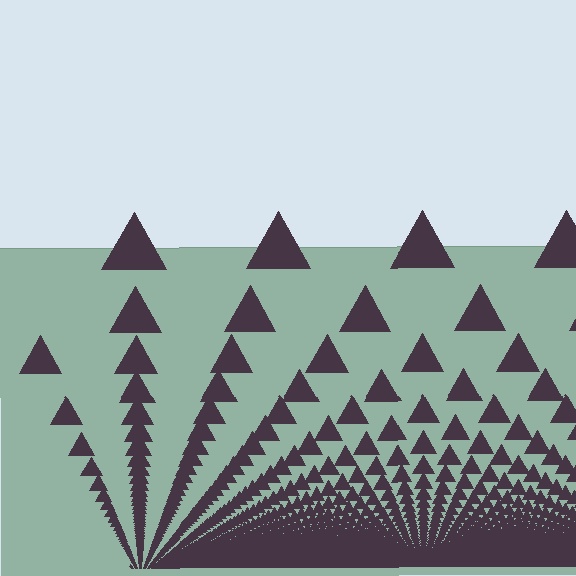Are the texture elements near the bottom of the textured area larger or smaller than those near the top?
Smaller. The gradient is inverted — elements near the bottom are smaller and denser.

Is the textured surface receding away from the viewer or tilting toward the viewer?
The surface appears to tilt toward the viewer. Texture elements get larger and sparser toward the top.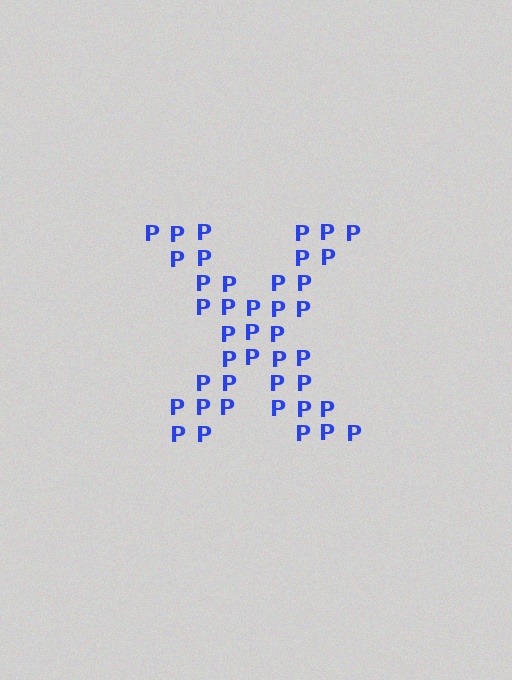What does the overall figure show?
The overall figure shows the letter X.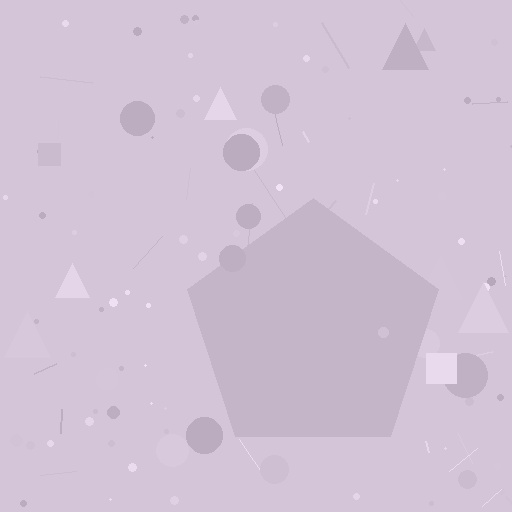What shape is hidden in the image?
A pentagon is hidden in the image.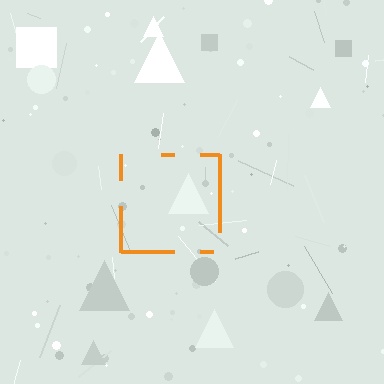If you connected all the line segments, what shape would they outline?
They would outline a square.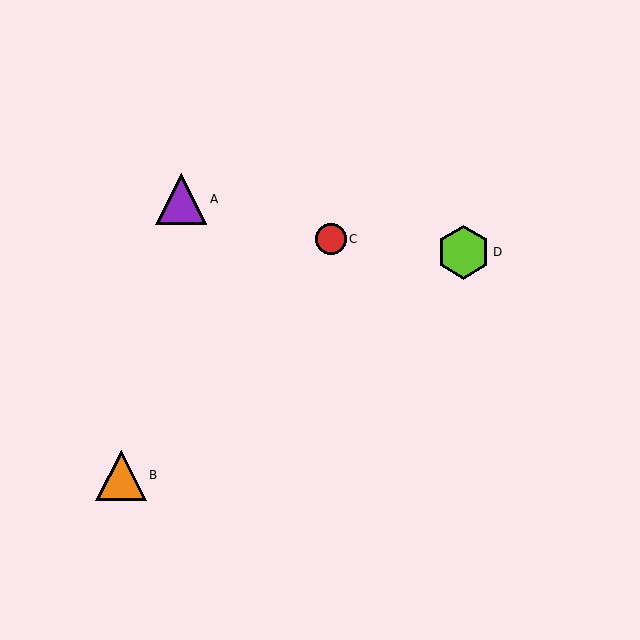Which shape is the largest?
The lime hexagon (labeled D) is the largest.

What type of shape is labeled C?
Shape C is a red circle.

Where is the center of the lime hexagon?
The center of the lime hexagon is at (463, 252).